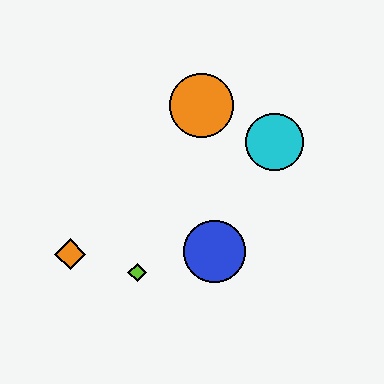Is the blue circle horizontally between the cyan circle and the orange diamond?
Yes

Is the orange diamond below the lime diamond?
No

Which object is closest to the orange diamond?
The lime diamond is closest to the orange diamond.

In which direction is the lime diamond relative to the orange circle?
The lime diamond is below the orange circle.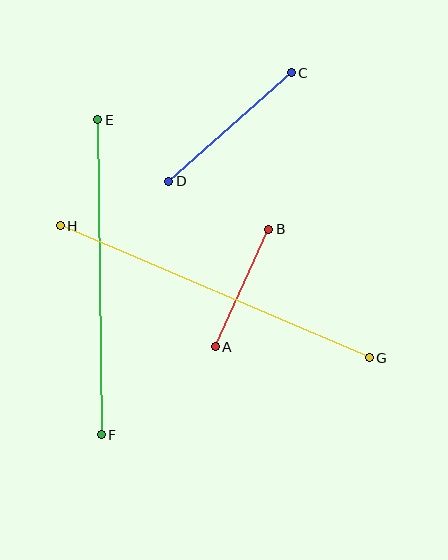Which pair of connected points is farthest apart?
Points G and H are farthest apart.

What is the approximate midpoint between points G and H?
The midpoint is at approximately (215, 292) pixels.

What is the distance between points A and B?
The distance is approximately 129 pixels.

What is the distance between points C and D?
The distance is approximately 163 pixels.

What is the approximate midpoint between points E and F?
The midpoint is at approximately (100, 277) pixels.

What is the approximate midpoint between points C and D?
The midpoint is at approximately (230, 127) pixels.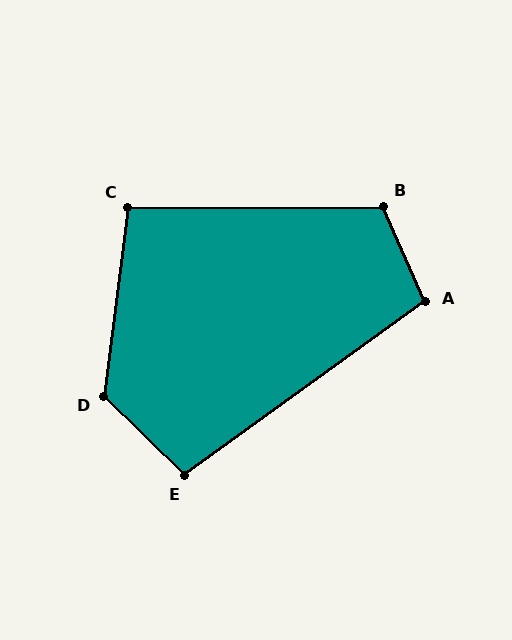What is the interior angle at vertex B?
Approximately 114 degrees (obtuse).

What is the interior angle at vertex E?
Approximately 100 degrees (obtuse).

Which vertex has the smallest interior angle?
C, at approximately 98 degrees.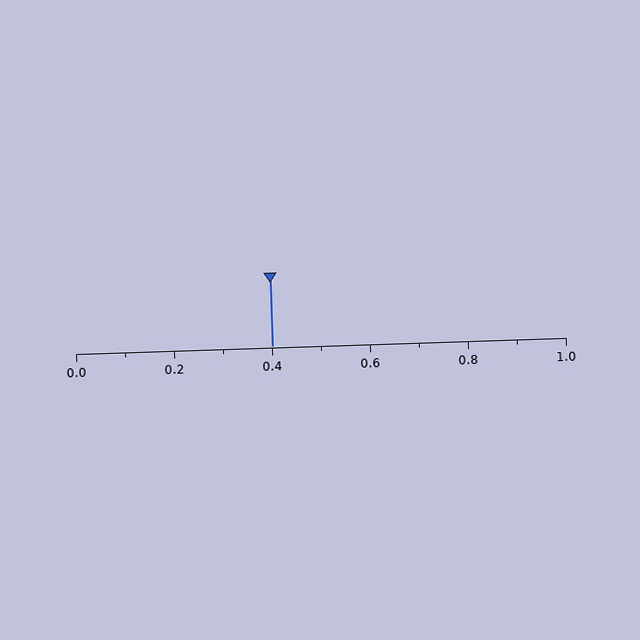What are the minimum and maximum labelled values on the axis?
The axis runs from 0.0 to 1.0.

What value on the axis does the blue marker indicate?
The marker indicates approximately 0.4.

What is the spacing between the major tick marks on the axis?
The major ticks are spaced 0.2 apart.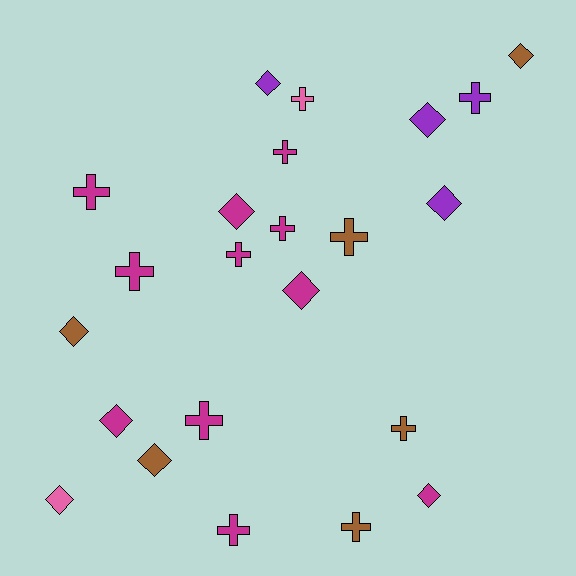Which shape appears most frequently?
Cross, with 12 objects.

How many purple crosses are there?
There is 1 purple cross.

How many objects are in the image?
There are 23 objects.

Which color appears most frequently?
Magenta, with 11 objects.